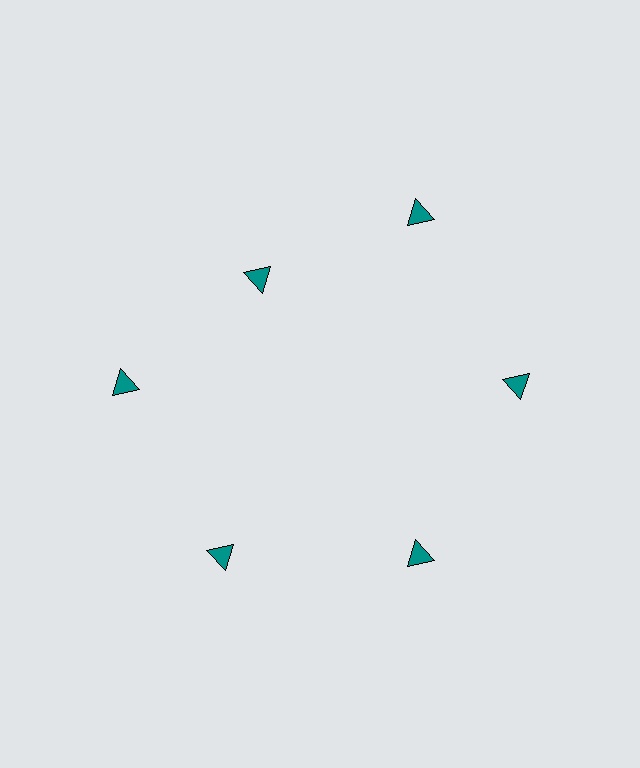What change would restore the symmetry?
The symmetry would be restored by moving it outward, back onto the ring so that all 6 triangles sit at equal angles and equal distance from the center.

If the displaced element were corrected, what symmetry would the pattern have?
It would have 6-fold rotational symmetry — the pattern would map onto itself every 60 degrees.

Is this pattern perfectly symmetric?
No. The 6 teal triangles are arranged in a ring, but one element near the 11 o'clock position is pulled inward toward the center, breaking the 6-fold rotational symmetry.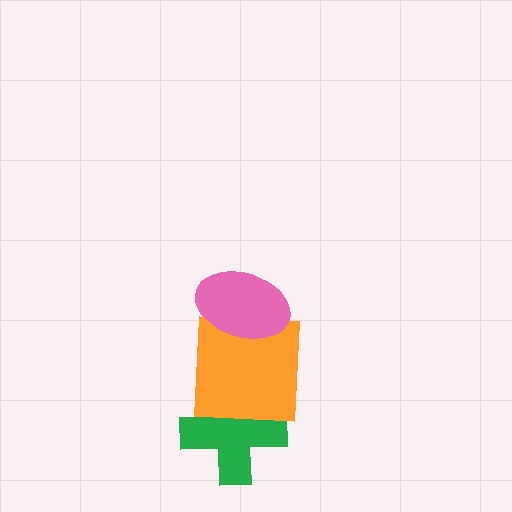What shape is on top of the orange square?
The pink ellipse is on top of the orange square.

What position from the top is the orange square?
The orange square is 2nd from the top.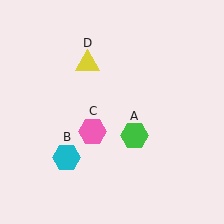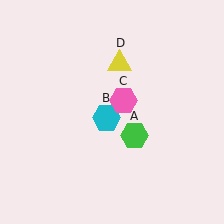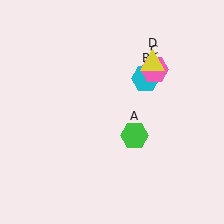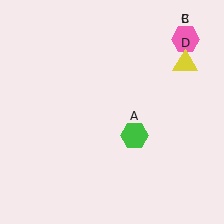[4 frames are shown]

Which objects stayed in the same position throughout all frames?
Green hexagon (object A) remained stationary.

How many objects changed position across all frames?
3 objects changed position: cyan hexagon (object B), pink hexagon (object C), yellow triangle (object D).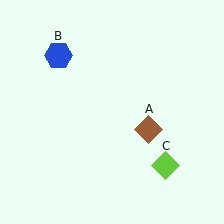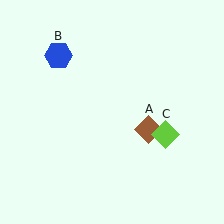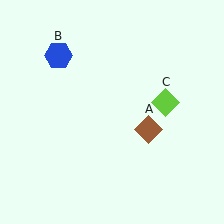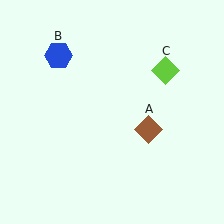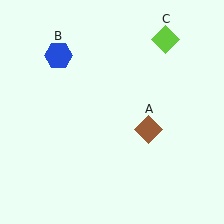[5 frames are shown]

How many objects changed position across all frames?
1 object changed position: lime diamond (object C).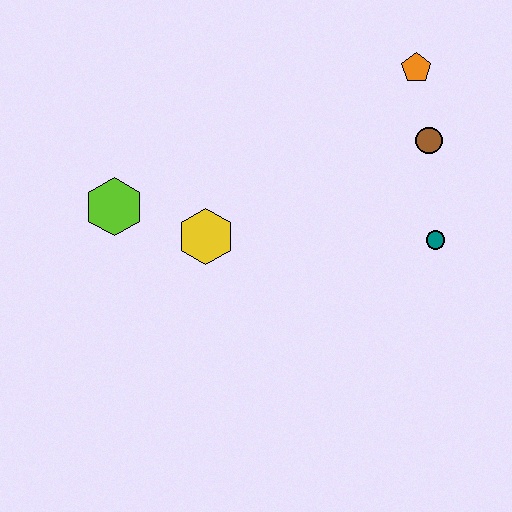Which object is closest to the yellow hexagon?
The lime hexagon is closest to the yellow hexagon.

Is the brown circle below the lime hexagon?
No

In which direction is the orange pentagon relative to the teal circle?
The orange pentagon is above the teal circle.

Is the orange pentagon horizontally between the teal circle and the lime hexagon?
Yes